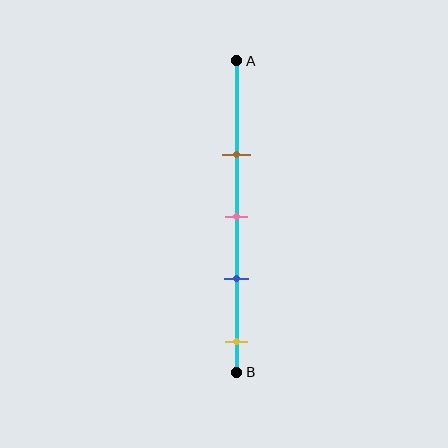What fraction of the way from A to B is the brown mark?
The brown mark is approximately 30% (0.3) of the way from A to B.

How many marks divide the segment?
There are 4 marks dividing the segment.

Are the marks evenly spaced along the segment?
Yes, the marks are approximately evenly spaced.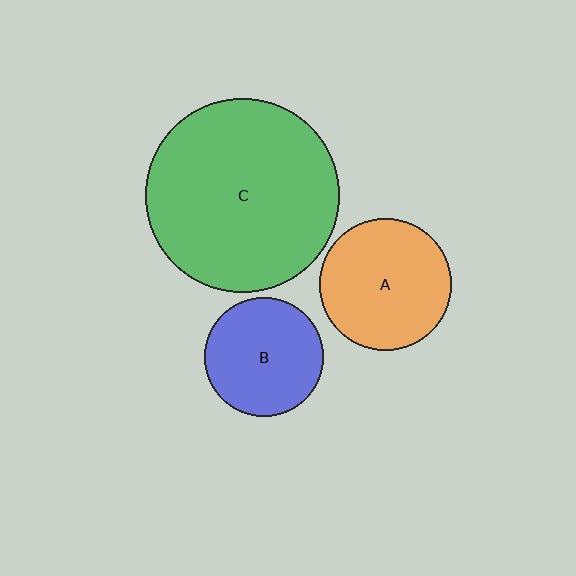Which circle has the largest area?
Circle C (green).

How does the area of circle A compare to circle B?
Approximately 1.2 times.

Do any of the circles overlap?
No, none of the circles overlap.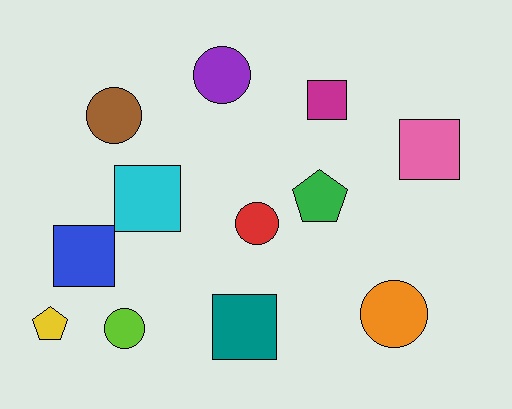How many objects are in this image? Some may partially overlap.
There are 12 objects.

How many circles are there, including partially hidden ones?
There are 5 circles.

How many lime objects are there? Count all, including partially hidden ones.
There is 1 lime object.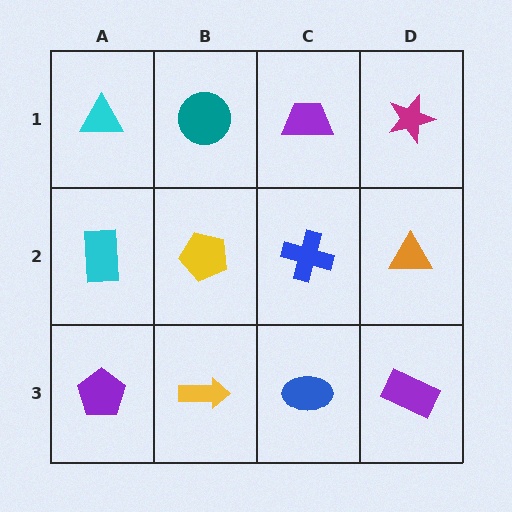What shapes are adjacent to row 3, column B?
A yellow pentagon (row 2, column B), a purple pentagon (row 3, column A), a blue ellipse (row 3, column C).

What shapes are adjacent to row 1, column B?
A yellow pentagon (row 2, column B), a cyan triangle (row 1, column A), a purple trapezoid (row 1, column C).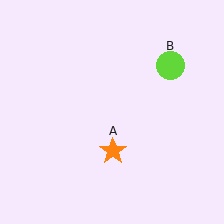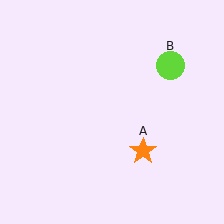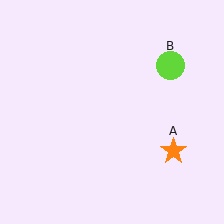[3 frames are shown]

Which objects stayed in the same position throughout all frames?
Lime circle (object B) remained stationary.